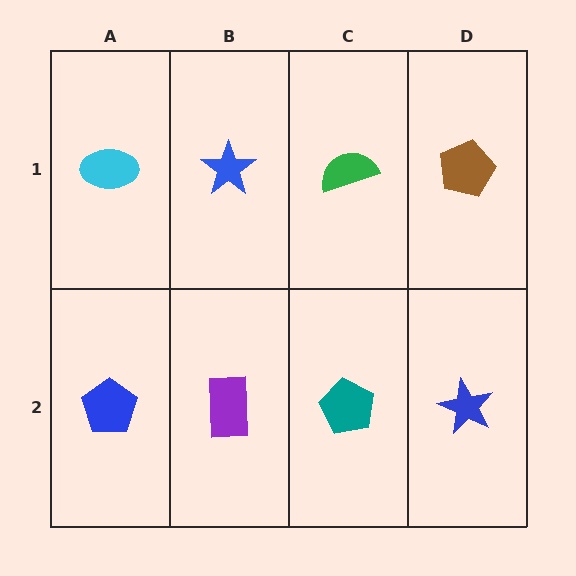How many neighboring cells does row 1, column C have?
3.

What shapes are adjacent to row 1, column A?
A blue pentagon (row 2, column A), a blue star (row 1, column B).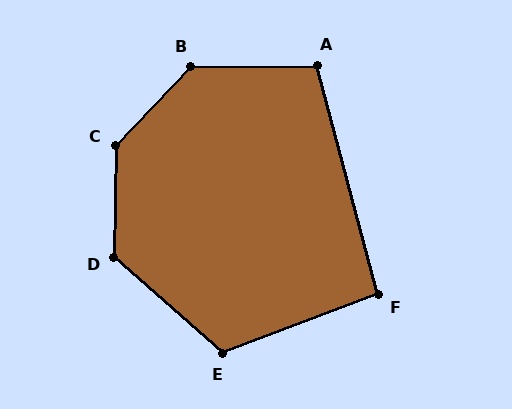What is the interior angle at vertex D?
Approximately 130 degrees (obtuse).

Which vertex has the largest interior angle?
C, at approximately 137 degrees.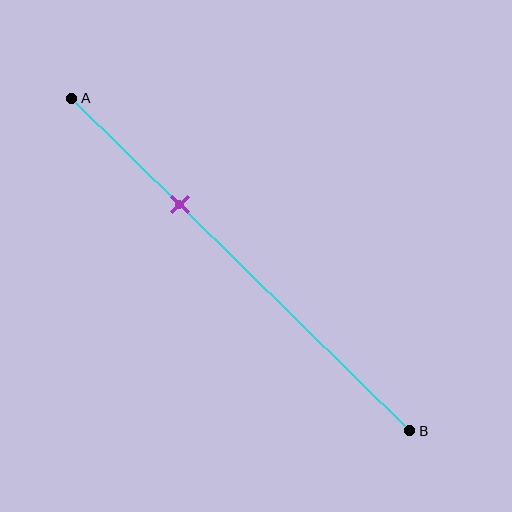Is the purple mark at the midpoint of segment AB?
No, the mark is at about 30% from A, not at the 50% midpoint.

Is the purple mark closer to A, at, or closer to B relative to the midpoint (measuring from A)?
The purple mark is closer to point A than the midpoint of segment AB.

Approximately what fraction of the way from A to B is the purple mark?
The purple mark is approximately 30% of the way from A to B.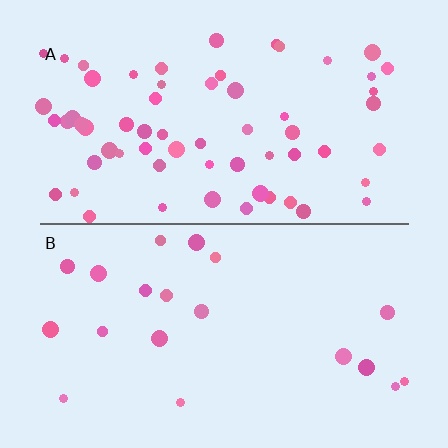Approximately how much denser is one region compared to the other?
Approximately 3.2× — region A over region B.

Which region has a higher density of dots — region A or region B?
A (the top).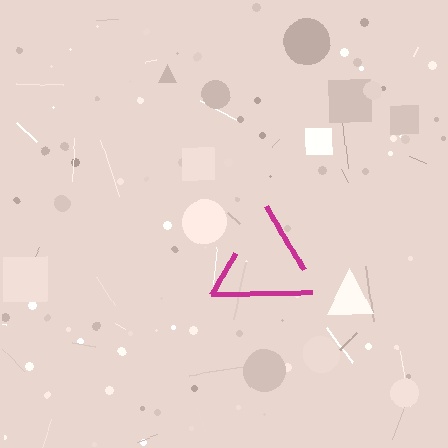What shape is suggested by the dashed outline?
The dashed outline suggests a triangle.